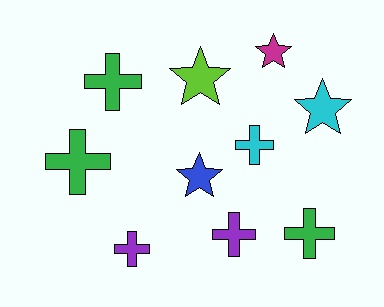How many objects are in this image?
There are 10 objects.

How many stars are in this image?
There are 4 stars.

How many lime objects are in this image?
There is 1 lime object.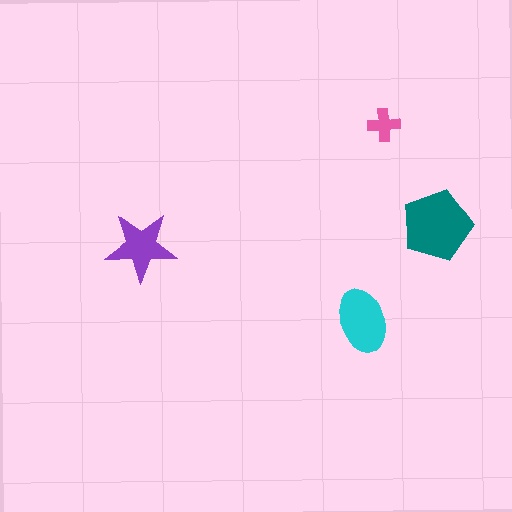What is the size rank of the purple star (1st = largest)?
3rd.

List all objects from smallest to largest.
The pink cross, the purple star, the cyan ellipse, the teal pentagon.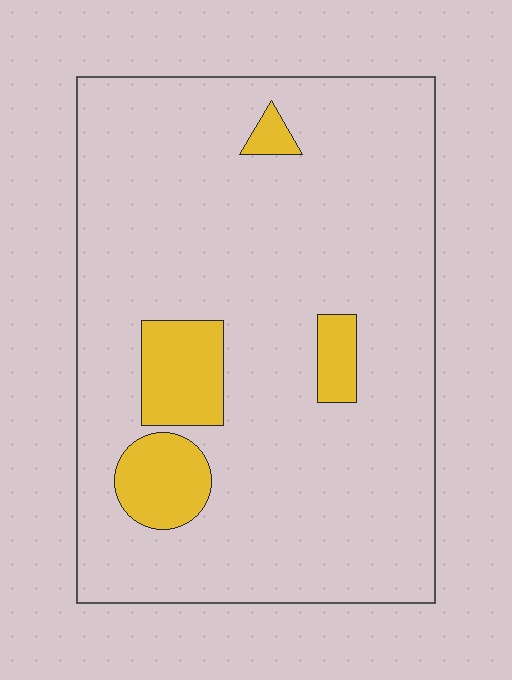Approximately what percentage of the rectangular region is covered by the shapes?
Approximately 10%.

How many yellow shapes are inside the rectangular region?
4.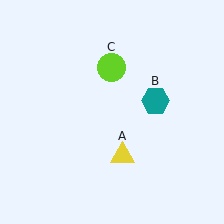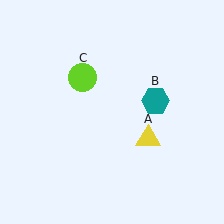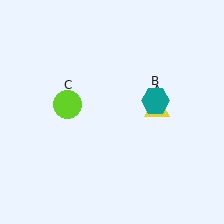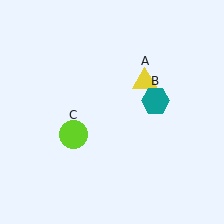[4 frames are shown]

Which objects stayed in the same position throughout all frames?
Teal hexagon (object B) remained stationary.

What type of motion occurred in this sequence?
The yellow triangle (object A), lime circle (object C) rotated counterclockwise around the center of the scene.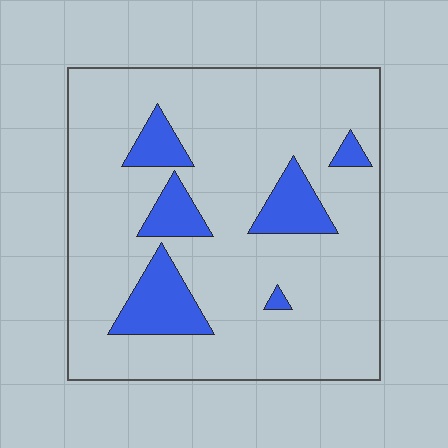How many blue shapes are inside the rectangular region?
6.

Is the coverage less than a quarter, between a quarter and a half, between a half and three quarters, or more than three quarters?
Less than a quarter.